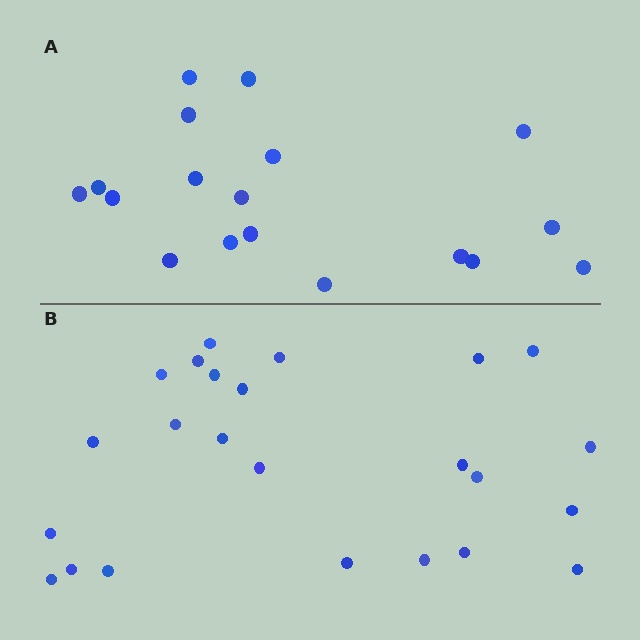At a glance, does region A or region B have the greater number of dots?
Region B (the bottom region) has more dots.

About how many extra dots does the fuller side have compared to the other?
Region B has about 6 more dots than region A.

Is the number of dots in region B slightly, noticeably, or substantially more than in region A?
Region B has noticeably more, but not dramatically so. The ratio is roughly 1.3 to 1.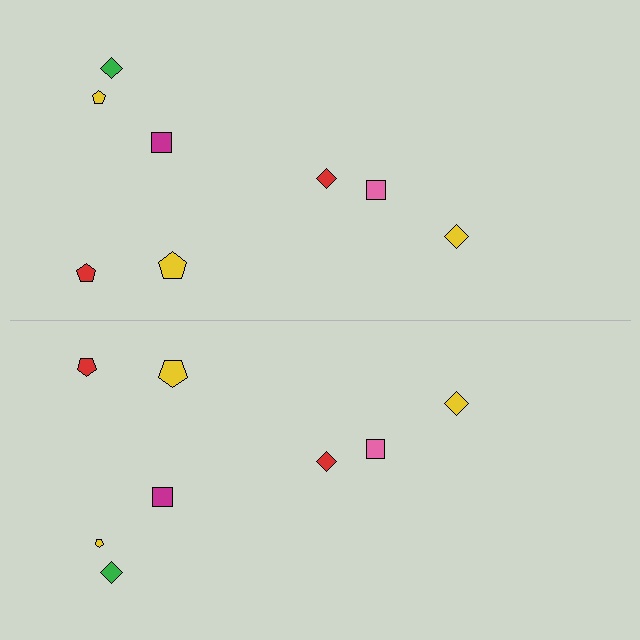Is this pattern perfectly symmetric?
No, the pattern is not perfectly symmetric. The yellow pentagon on the bottom side has a different size than its mirror counterpart.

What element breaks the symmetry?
The yellow pentagon on the bottom side has a different size than its mirror counterpart.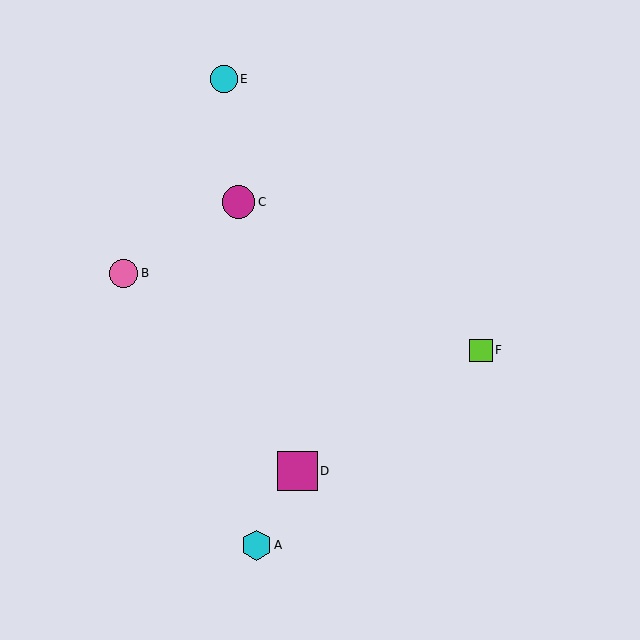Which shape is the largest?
The magenta square (labeled D) is the largest.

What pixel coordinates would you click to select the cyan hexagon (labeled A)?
Click at (256, 545) to select the cyan hexagon A.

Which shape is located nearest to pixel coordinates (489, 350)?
The lime square (labeled F) at (481, 350) is nearest to that location.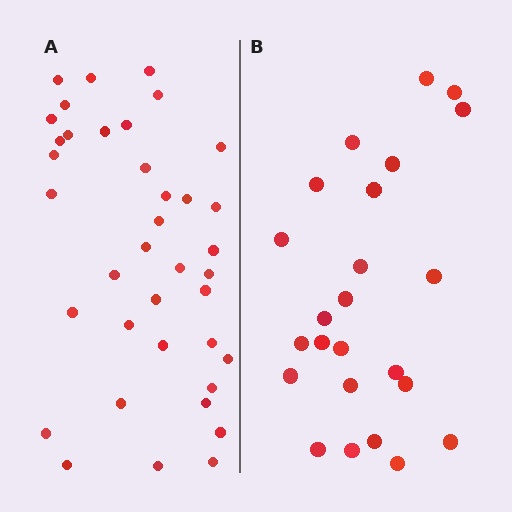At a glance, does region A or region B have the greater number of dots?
Region A (the left region) has more dots.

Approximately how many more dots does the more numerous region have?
Region A has approximately 15 more dots than region B.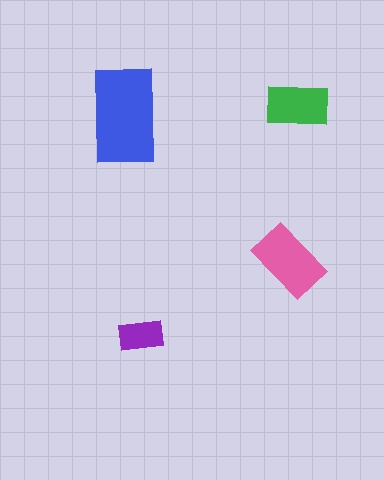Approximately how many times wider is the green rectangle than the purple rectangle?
About 1.5 times wider.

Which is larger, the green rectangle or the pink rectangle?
The pink one.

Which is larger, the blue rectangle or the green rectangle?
The blue one.